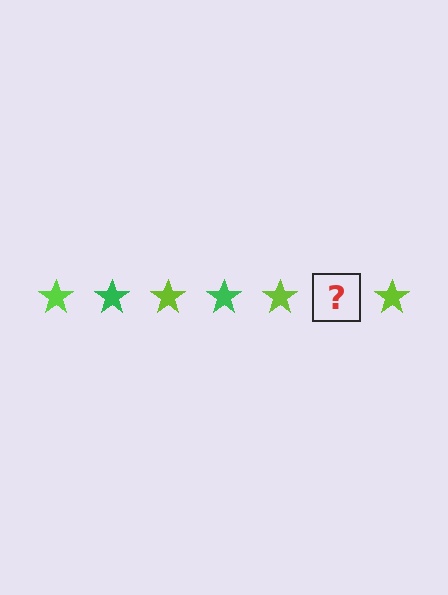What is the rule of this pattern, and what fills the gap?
The rule is that the pattern cycles through lime, green stars. The gap should be filled with a green star.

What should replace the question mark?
The question mark should be replaced with a green star.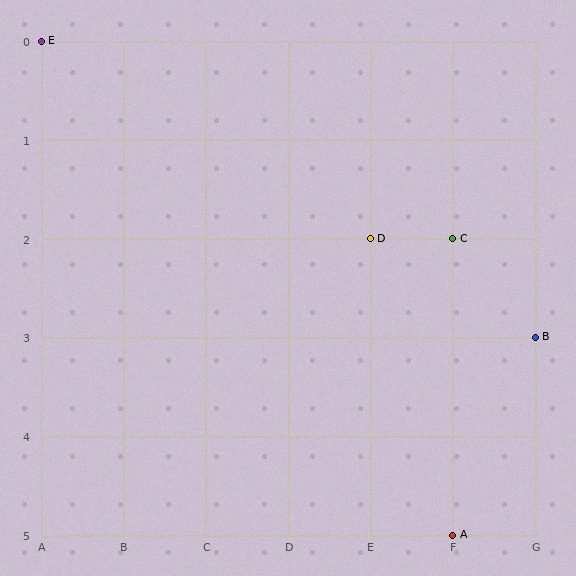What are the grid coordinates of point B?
Point B is at grid coordinates (G, 3).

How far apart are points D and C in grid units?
Points D and C are 1 column apart.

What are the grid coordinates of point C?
Point C is at grid coordinates (F, 2).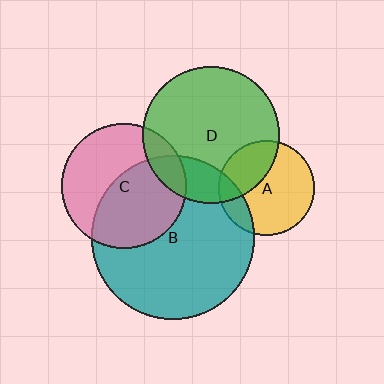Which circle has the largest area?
Circle B (teal).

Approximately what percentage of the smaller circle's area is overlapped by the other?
Approximately 30%.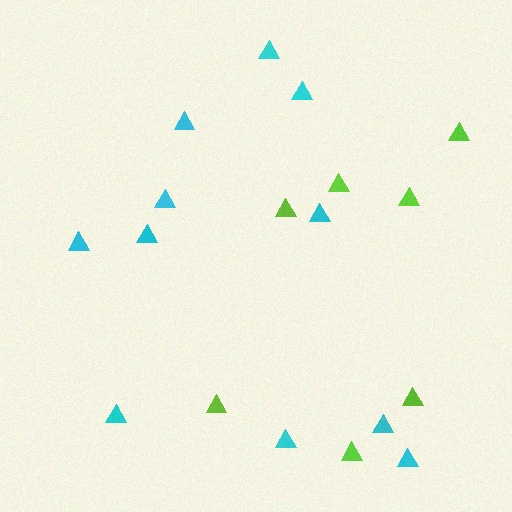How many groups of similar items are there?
There are 2 groups: one group of lime triangles (7) and one group of cyan triangles (11).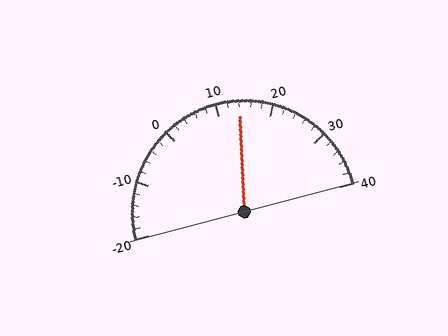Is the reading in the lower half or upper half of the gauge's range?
The reading is in the upper half of the range (-20 to 40).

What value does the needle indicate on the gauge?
The needle indicates approximately 14.